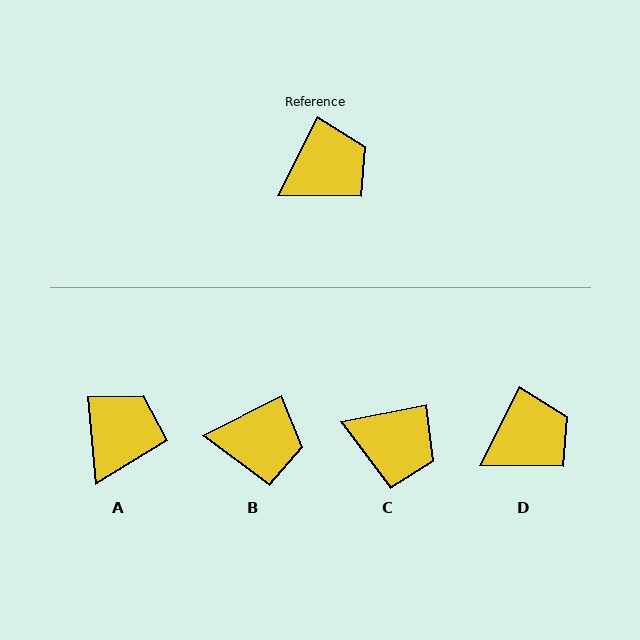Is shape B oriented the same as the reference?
No, it is off by about 36 degrees.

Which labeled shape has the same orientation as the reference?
D.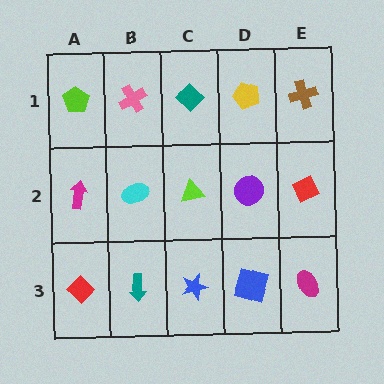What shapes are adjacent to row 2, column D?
A yellow pentagon (row 1, column D), a blue square (row 3, column D), a lime triangle (row 2, column C), a red diamond (row 2, column E).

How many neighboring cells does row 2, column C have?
4.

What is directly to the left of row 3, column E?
A blue square.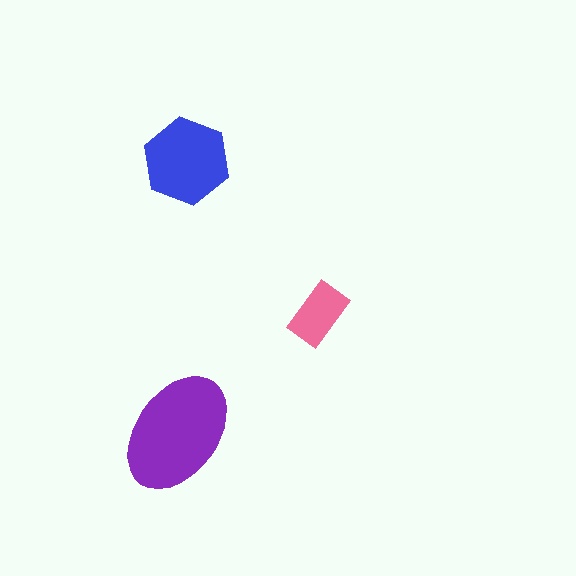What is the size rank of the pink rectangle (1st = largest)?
3rd.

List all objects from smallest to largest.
The pink rectangle, the blue hexagon, the purple ellipse.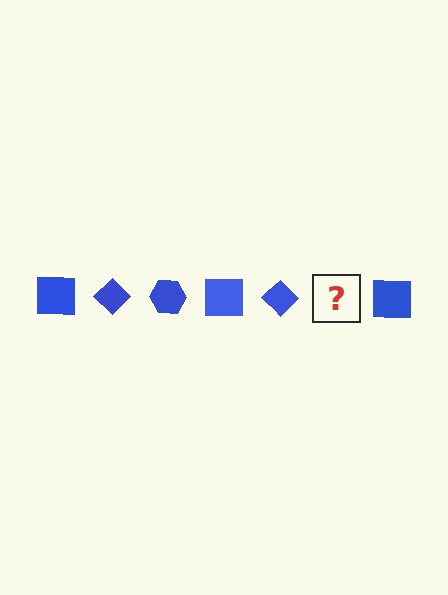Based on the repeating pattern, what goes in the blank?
The blank should be a blue hexagon.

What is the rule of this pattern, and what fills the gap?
The rule is that the pattern cycles through square, diamond, hexagon shapes in blue. The gap should be filled with a blue hexagon.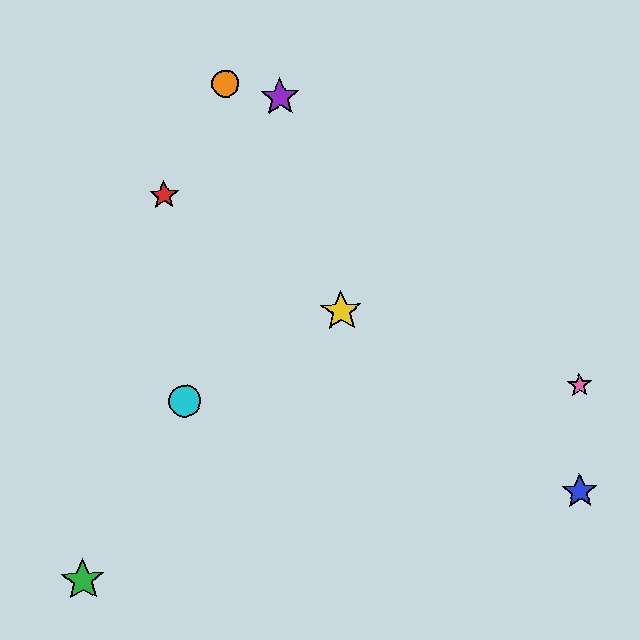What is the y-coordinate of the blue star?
The blue star is at y≈491.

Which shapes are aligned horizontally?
The cyan circle, the pink star are aligned horizontally.